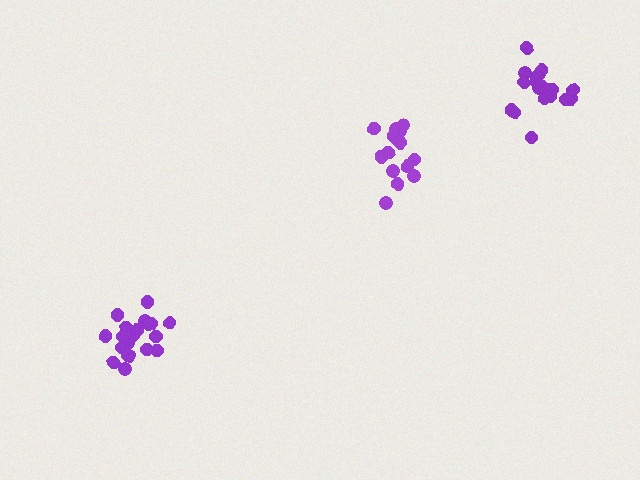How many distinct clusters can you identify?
There are 3 distinct clusters.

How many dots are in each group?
Group 1: 18 dots, Group 2: 20 dots, Group 3: 15 dots (53 total).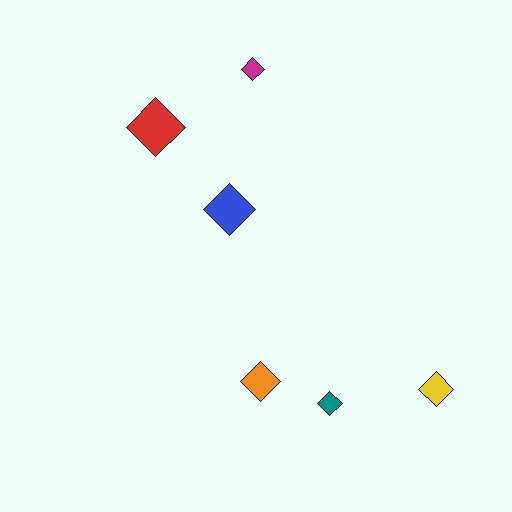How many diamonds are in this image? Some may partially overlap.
There are 6 diamonds.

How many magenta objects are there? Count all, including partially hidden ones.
There is 1 magenta object.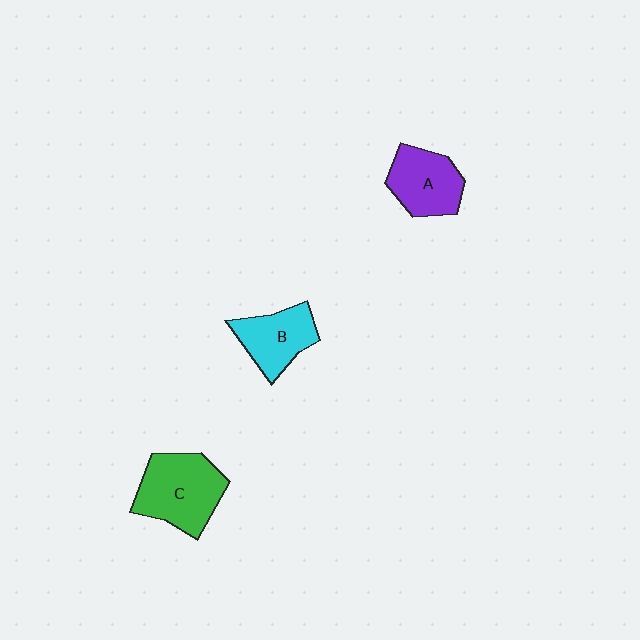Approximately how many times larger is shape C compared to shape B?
Approximately 1.4 times.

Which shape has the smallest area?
Shape B (cyan).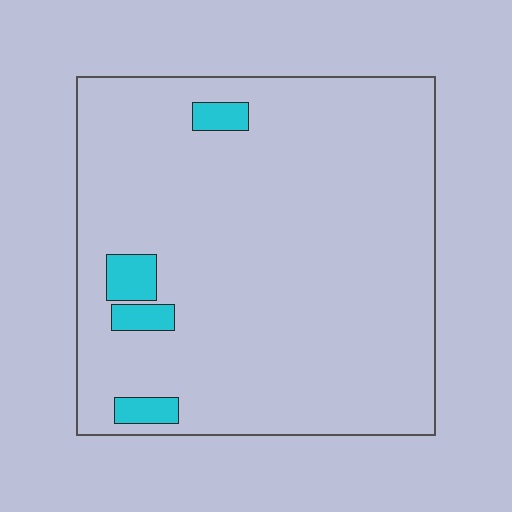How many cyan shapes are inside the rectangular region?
4.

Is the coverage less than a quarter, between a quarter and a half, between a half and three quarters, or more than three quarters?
Less than a quarter.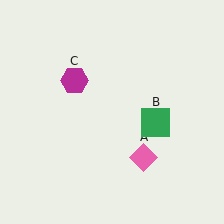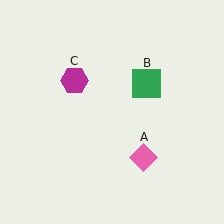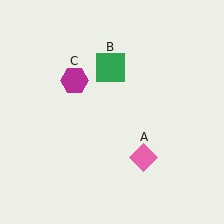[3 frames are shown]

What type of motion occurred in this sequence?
The green square (object B) rotated counterclockwise around the center of the scene.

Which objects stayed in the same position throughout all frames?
Pink diamond (object A) and magenta hexagon (object C) remained stationary.